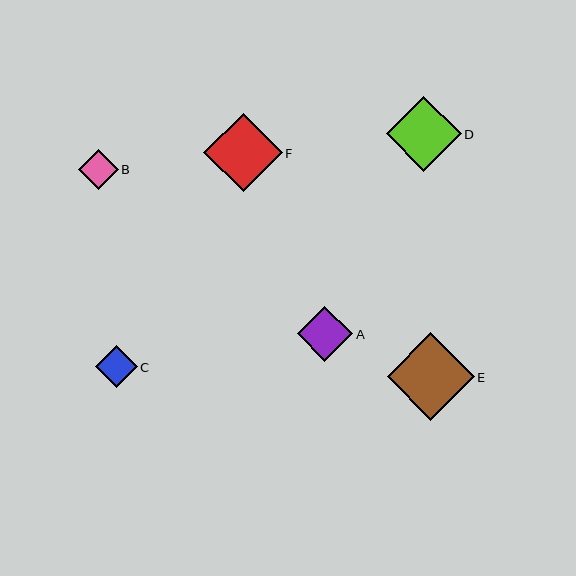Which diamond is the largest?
Diamond E is the largest with a size of approximately 87 pixels.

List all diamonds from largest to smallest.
From largest to smallest: E, F, D, A, C, B.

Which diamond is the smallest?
Diamond B is the smallest with a size of approximately 40 pixels.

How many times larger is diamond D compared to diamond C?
Diamond D is approximately 1.8 times the size of diamond C.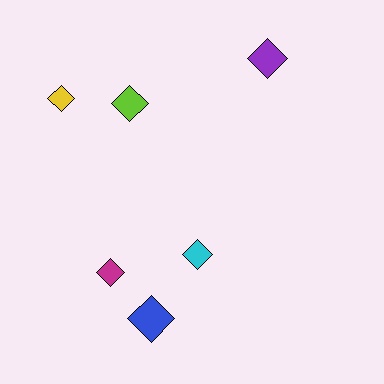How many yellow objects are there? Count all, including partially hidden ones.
There is 1 yellow object.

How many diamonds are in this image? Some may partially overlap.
There are 6 diamonds.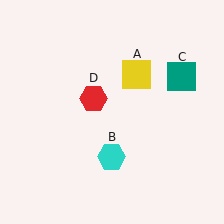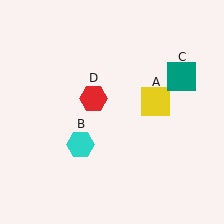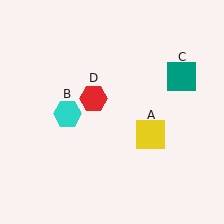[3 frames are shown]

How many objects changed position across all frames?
2 objects changed position: yellow square (object A), cyan hexagon (object B).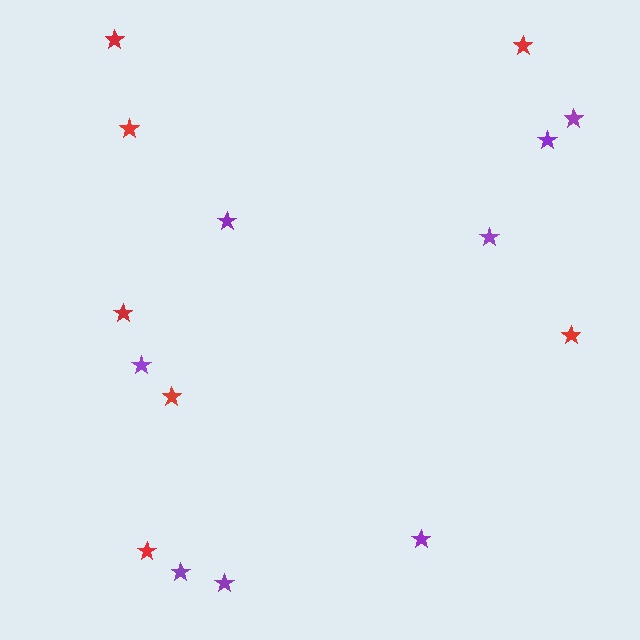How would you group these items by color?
There are 2 groups: one group of red stars (7) and one group of purple stars (8).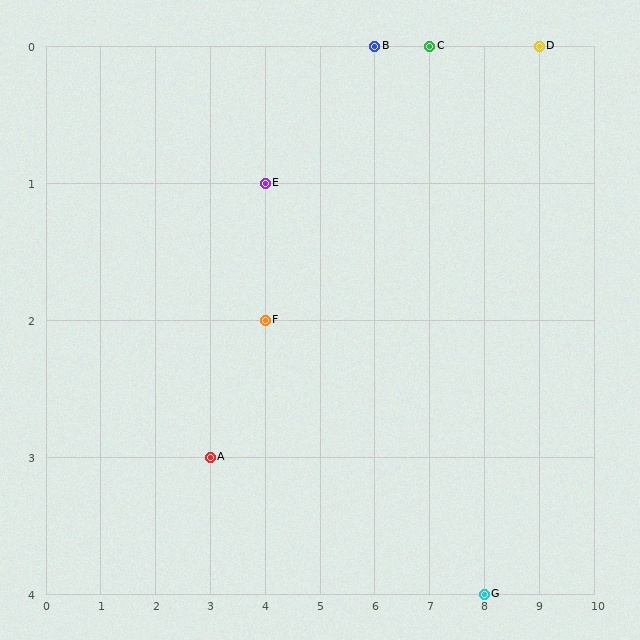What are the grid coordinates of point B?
Point B is at grid coordinates (6, 0).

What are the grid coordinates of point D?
Point D is at grid coordinates (9, 0).